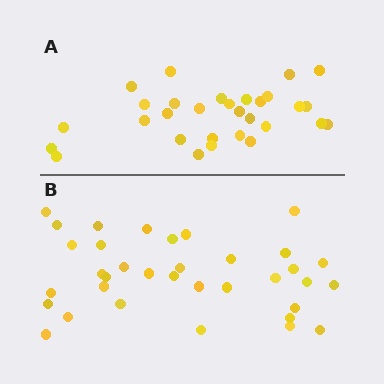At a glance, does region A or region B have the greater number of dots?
Region B (the bottom region) has more dots.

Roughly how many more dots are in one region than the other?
Region B has about 5 more dots than region A.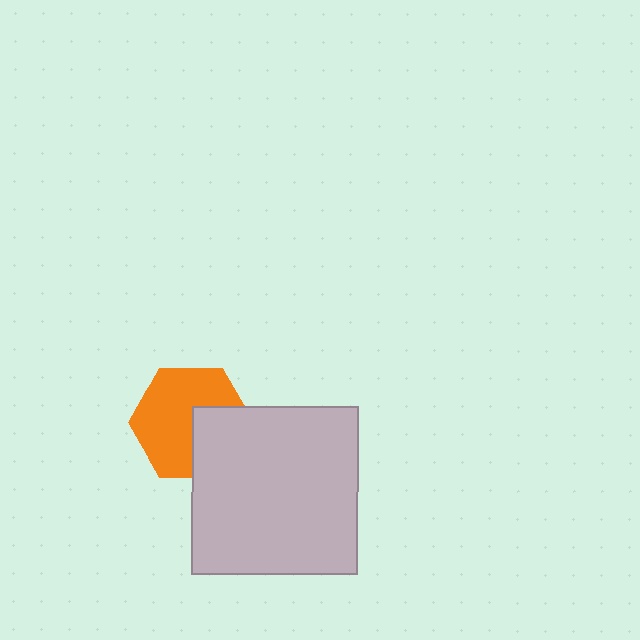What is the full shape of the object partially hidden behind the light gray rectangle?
The partially hidden object is an orange hexagon.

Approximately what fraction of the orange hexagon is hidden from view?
Roughly 35% of the orange hexagon is hidden behind the light gray rectangle.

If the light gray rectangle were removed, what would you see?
You would see the complete orange hexagon.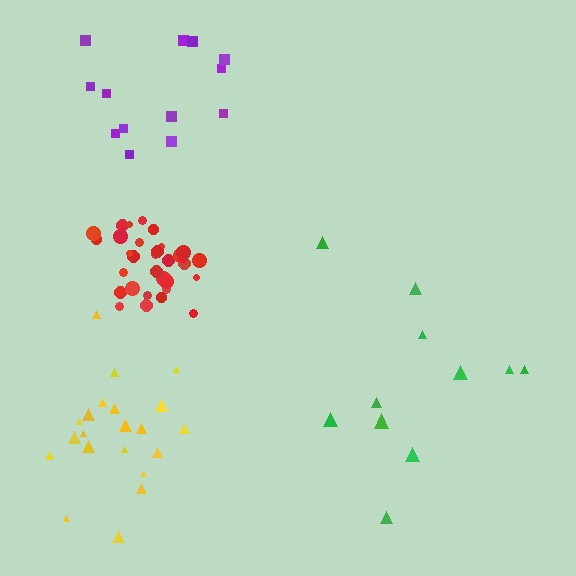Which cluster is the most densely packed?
Red.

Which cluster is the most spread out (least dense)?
Green.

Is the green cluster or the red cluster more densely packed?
Red.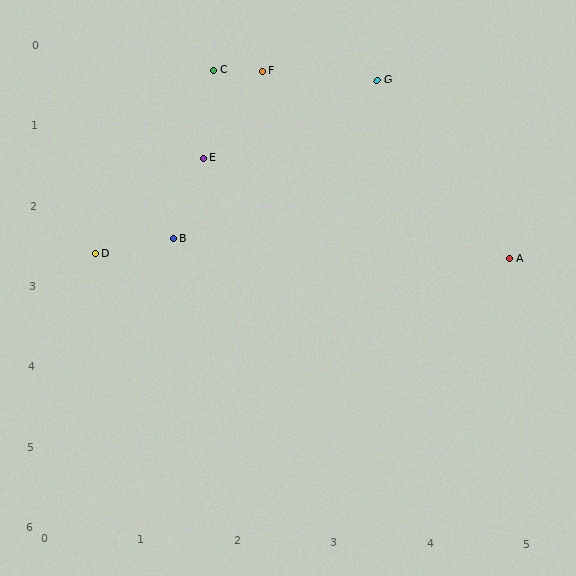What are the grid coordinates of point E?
Point E is at approximately (1.6, 1.4).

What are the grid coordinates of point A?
Point A is at approximately (4.8, 2.6).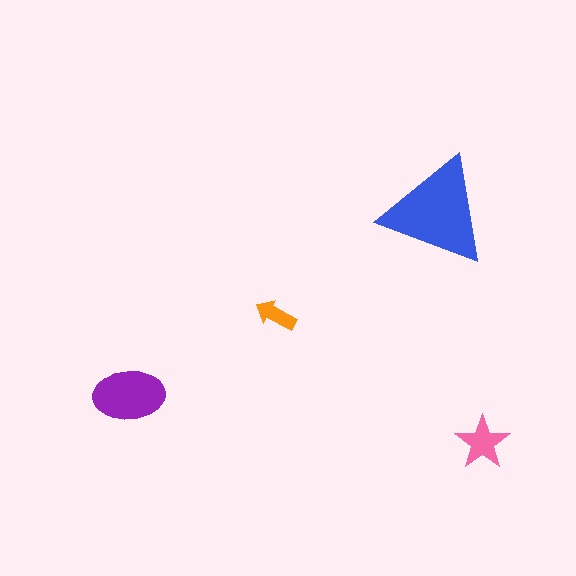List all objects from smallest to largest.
The orange arrow, the pink star, the purple ellipse, the blue triangle.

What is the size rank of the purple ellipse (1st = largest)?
2nd.